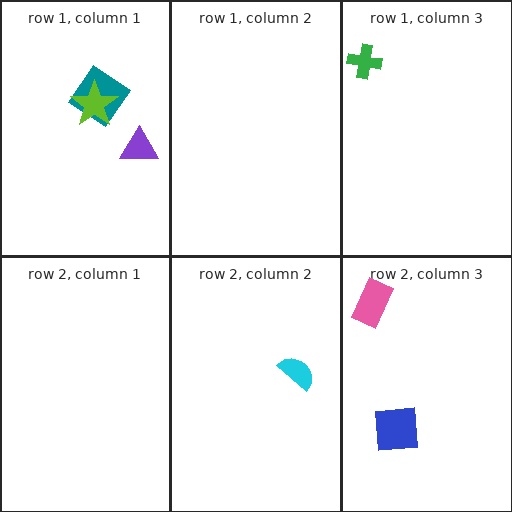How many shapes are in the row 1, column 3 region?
1.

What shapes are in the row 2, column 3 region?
The pink rectangle, the blue square.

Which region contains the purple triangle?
The row 1, column 1 region.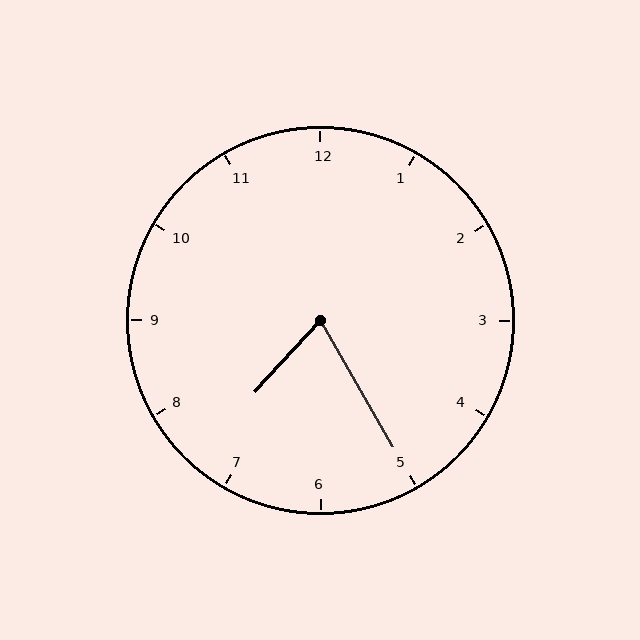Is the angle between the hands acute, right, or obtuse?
It is acute.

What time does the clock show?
7:25.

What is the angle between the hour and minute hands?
Approximately 72 degrees.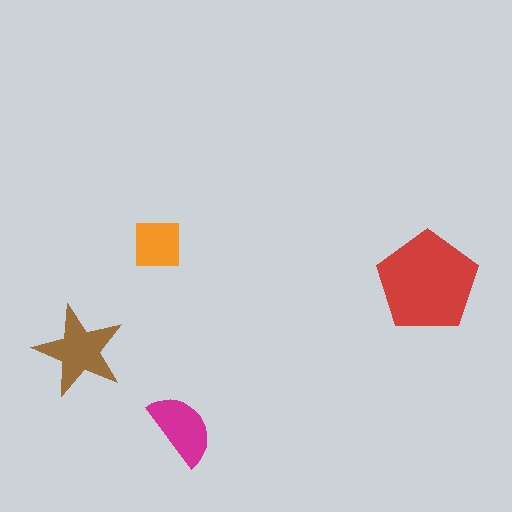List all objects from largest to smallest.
The red pentagon, the brown star, the magenta semicircle, the orange square.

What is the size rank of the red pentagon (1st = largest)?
1st.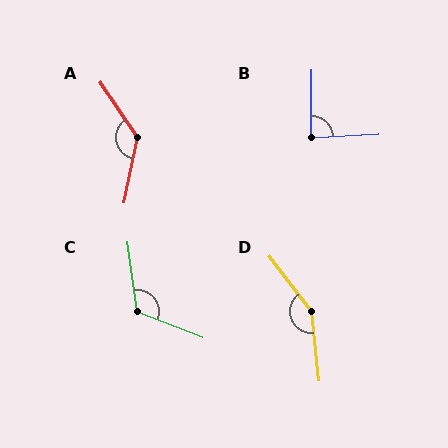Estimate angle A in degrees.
Approximately 135 degrees.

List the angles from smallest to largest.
B (87°), C (119°), A (135°), D (149°).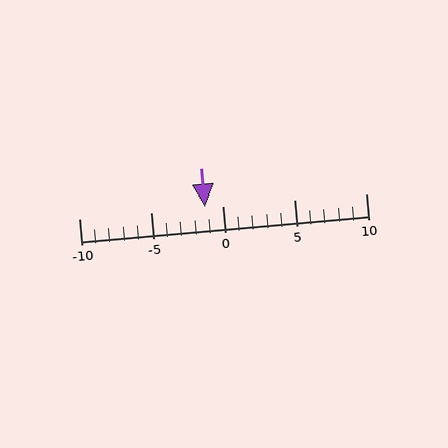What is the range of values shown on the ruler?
The ruler shows values from -10 to 10.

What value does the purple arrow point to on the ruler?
The purple arrow points to approximately -1.